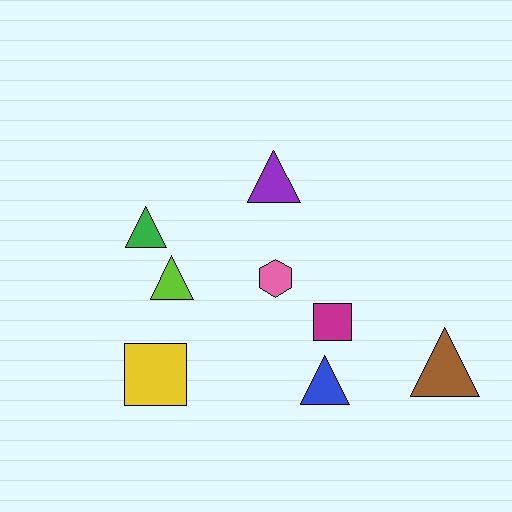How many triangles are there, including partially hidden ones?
There are 5 triangles.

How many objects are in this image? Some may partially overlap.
There are 8 objects.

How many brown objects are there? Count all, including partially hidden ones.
There is 1 brown object.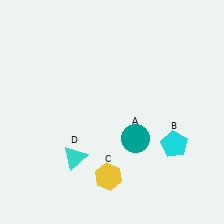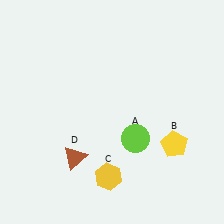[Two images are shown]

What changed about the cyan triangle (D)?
In Image 1, D is cyan. In Image 2, it changed to brown.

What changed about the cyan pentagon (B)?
In Image 1, B is cyan. In Image 2, it changed to yellow.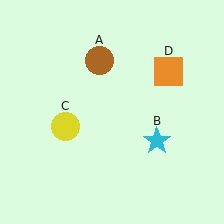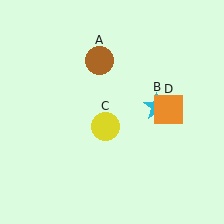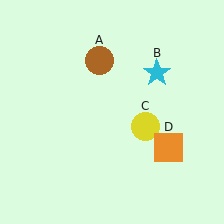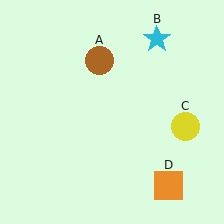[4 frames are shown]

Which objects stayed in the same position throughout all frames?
Brown circle (object A) remained stationary.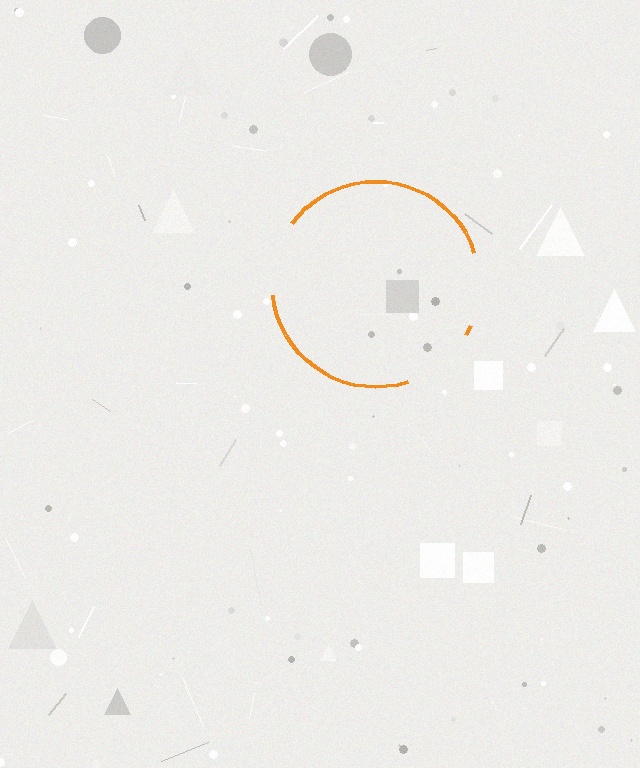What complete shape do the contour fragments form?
The contour fragments form a circle.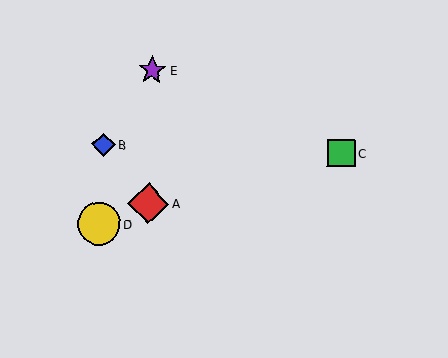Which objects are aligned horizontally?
Objects B, C are aligned horizontally.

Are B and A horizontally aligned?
No, B is at y≈145 and A is at y≈204.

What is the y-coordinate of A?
Object A is at y≈204.